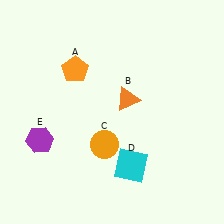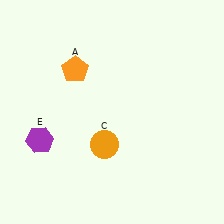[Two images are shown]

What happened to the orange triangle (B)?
The orange triangle (B) was removed in Image 2. It was in the top-right area of Image 1.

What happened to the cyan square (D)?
The cyan square (D) was removed in Image 2. It was in the bottom-right area of Image 1.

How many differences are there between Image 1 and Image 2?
There are 2 differences between the two images.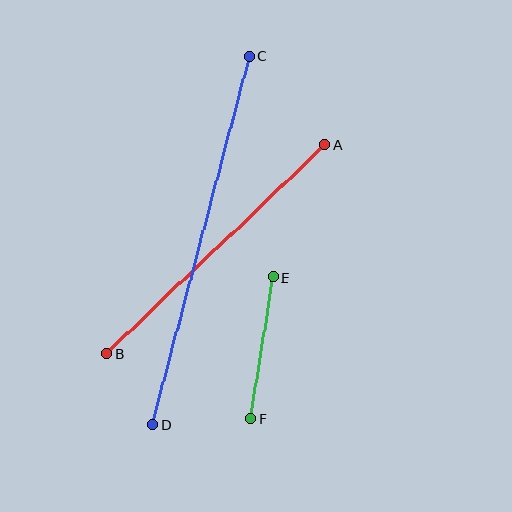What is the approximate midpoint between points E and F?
The midpoint is at approximately (262, 348) pixels.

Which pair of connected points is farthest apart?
Points C and D are farthest apart.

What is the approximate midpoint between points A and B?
The midpoint is at approximately (216, 249) pixels.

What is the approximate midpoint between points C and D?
The midpoint is at approximately (201, 241) pixels.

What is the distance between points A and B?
The distance is approximately 303 pixels.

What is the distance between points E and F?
The distance is approximately 143 pixels.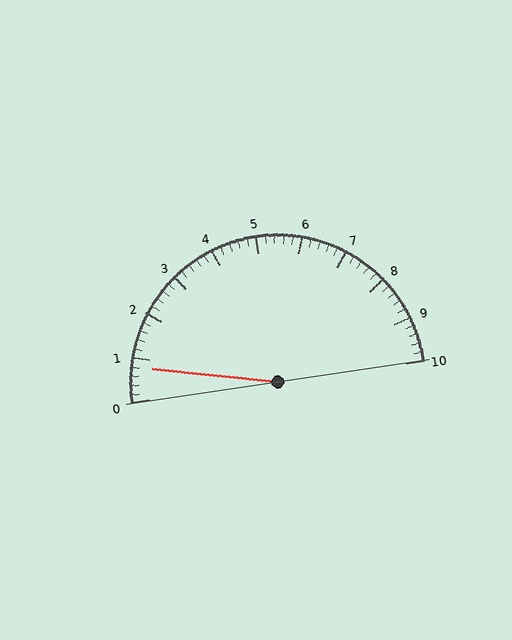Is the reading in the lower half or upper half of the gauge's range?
The reading is in the lower half of the range (0 to 10).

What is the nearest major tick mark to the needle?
The nearest major tick mark is 1.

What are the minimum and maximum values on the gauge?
The gauge ranges from 0 to 10.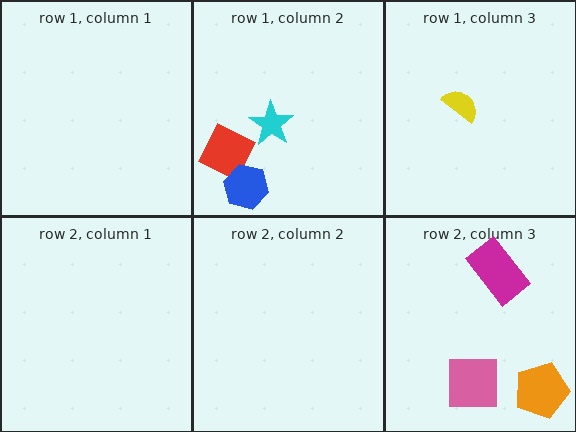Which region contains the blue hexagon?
The row 1, column 2 region.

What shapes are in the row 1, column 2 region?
The red diamond, the blue hexagon, the cyan star.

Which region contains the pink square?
The row 2, column 3 region.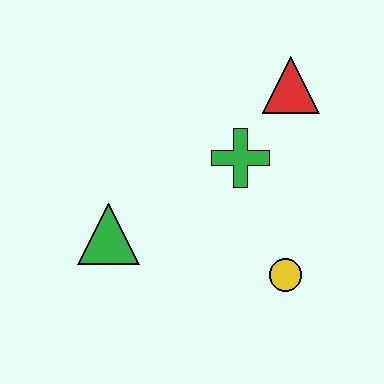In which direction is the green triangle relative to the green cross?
The green triangle is to the left of the green cross.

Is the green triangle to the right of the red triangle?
No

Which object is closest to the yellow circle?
The green cross is closest to the yellow circle.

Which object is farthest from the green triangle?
The red triangle is farthest from the green triangle.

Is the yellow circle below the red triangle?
Yes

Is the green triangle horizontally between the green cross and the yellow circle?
No